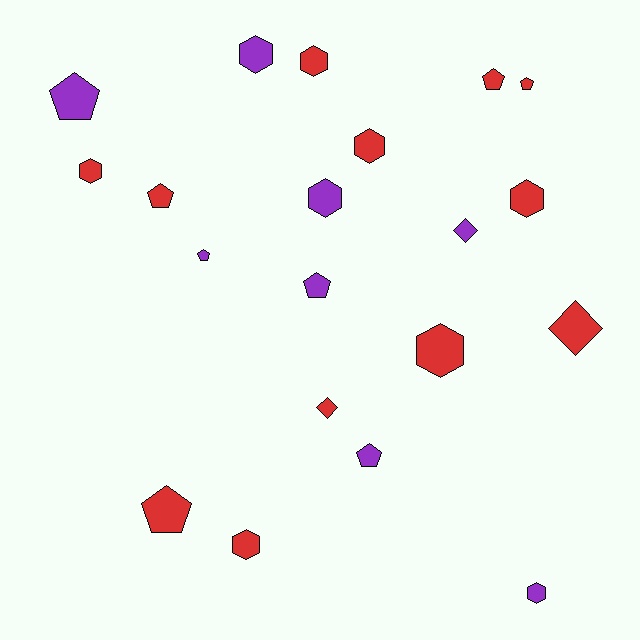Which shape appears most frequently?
Hexagon, with 9 objects.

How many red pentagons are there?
There are 4 red pentagons.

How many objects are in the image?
There are 20 objects.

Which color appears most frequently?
Red, with 12 objects.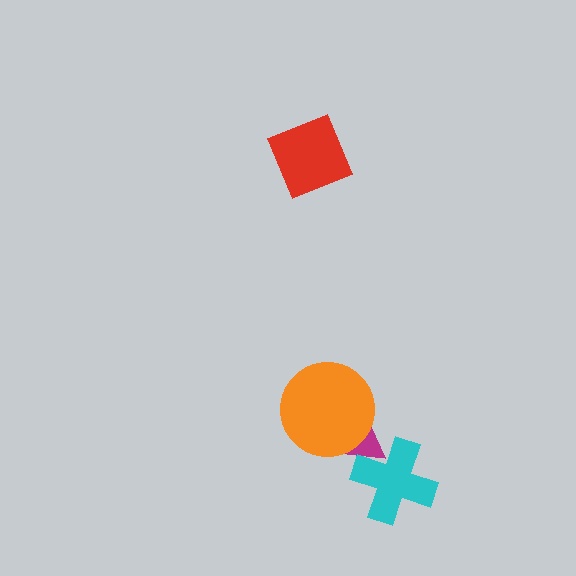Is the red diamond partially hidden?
No, no other shape covers it.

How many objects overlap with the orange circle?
1 object overlaps with the orange circle.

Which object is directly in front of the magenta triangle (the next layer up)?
The orange circle is directly in front of the magenta triangle.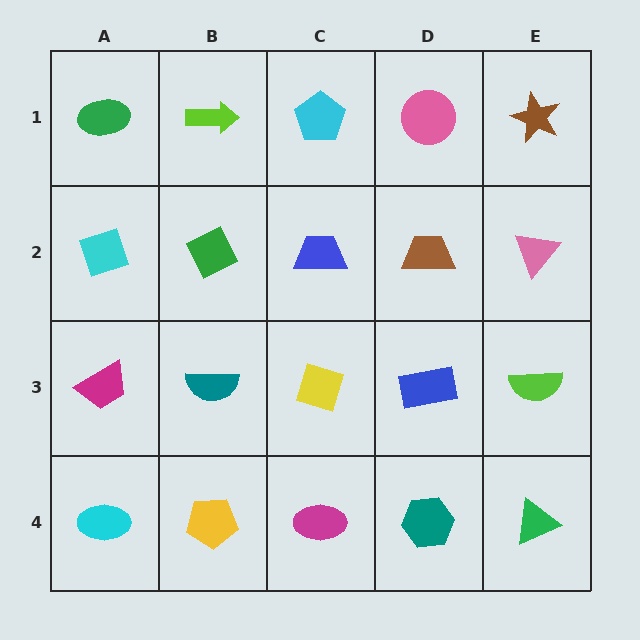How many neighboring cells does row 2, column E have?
3.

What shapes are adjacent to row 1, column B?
A green diamond (row 2, column B), a green ellipse (row 1, column A), a cyan pentagon (row 1, column C).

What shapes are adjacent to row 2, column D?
A pink circle (row 1, column D), a blue rectangle (row 3, column D), a blue trapezoid (row 2, column C), a pink triangle (row 2, column E).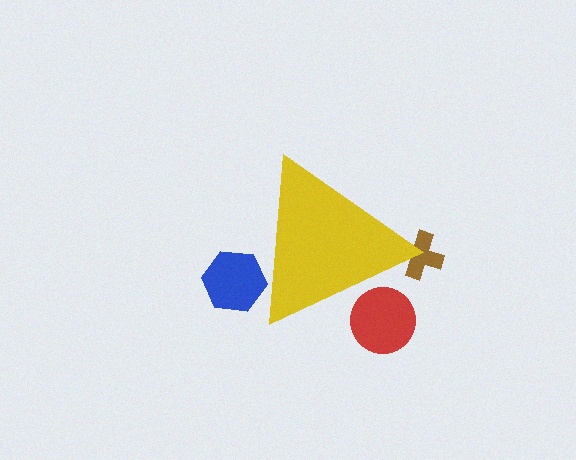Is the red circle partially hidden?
Yes, the red circle is partially hidden behind the yellow triangle.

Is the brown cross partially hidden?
Yes, the brown cross is partially hidden behind the yellow triangle.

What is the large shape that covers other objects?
A yellow triangle.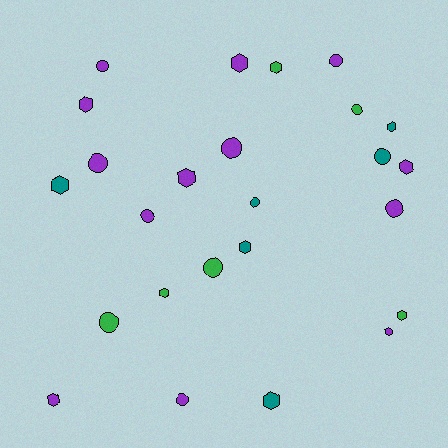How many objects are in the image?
There are 25 objects.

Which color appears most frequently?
Purple, with 13 objects.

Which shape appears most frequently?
Hexagon, with 13 objects.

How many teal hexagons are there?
There are 4 teal hexagons.